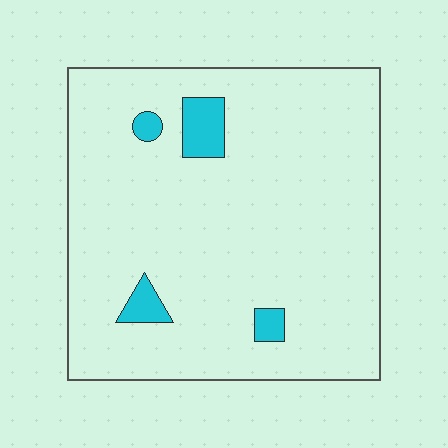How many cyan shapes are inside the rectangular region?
4.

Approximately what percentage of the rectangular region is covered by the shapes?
Approximately 5%.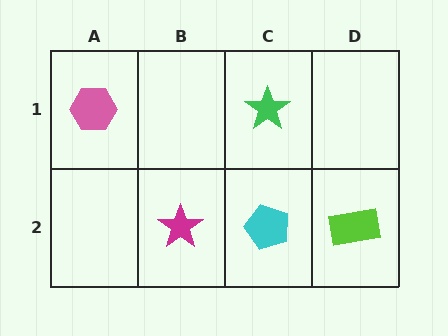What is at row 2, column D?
A lime rectangle.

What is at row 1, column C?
A green star.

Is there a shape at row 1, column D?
No, that cell is empty.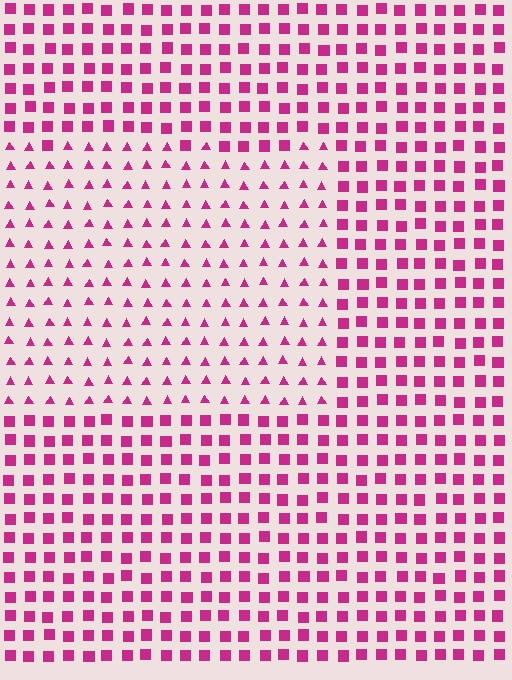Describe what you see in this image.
The image is filled with small magenta elements arranged in a uniform grid. A rectangle-shaped region contains triangles, while the surrounding area contains squares. The boundary is defined purely by the change in element shape.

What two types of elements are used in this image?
The image uses triangles inside the rectangle region and squares outside it.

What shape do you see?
I see a rectangle.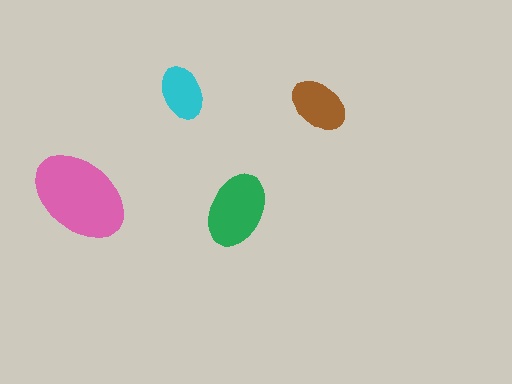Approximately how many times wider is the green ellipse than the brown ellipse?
About 1.5 times wider.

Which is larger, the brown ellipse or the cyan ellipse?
The brown one.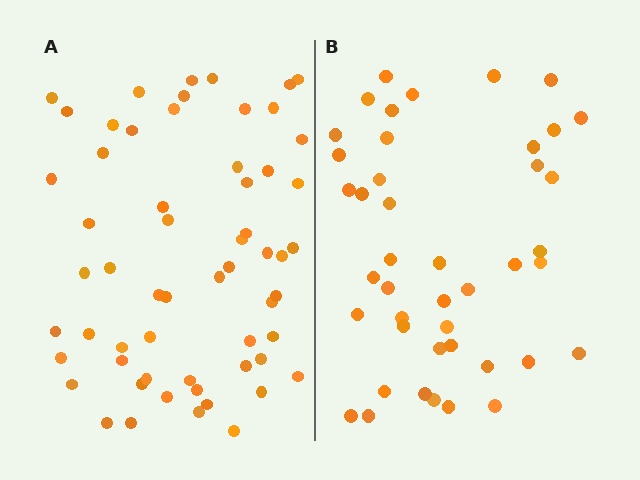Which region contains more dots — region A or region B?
Region A (the left region) has more dots.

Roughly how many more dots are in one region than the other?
Region A has approximately 15 more dots than region B.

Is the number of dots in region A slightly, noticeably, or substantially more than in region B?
Region A has noticeably more, but not dramatically so. The ratio is roughly 1.4 to 1.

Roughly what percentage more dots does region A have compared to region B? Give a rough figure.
About 35% more.